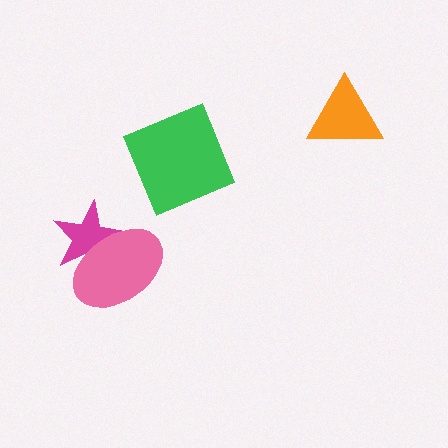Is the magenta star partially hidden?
Yes, it is partially covered by another shape.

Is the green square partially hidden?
No, no other shape covers it.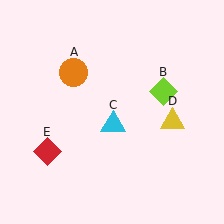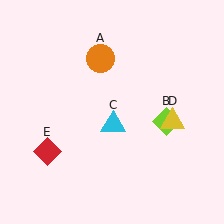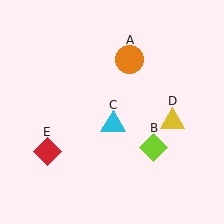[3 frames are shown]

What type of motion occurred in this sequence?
The orange circle (object A), lime diamond (object B) rotated clockwise around the center of the scene.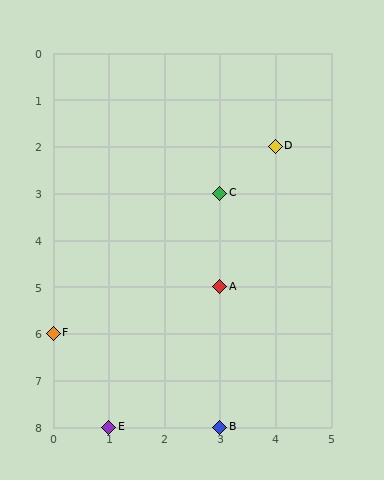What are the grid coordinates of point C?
Point C is at grid coordinates (3, 3).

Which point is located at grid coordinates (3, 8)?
Point B is at (3, 8).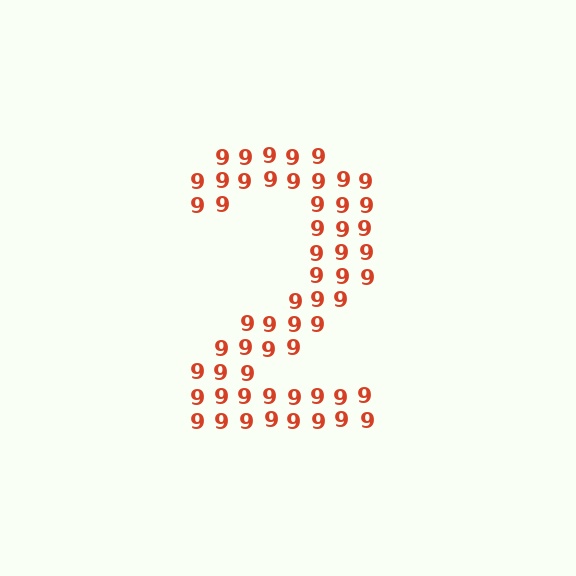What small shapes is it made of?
It is made of small digit 9's.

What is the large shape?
The large shape is the digit 2.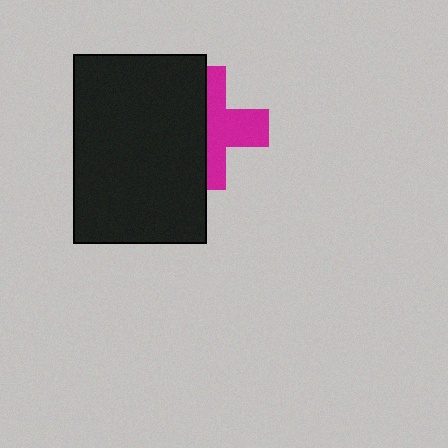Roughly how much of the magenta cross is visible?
About half of it is visible (roughly 48%).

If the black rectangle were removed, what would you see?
You would see the complete magenta cross.